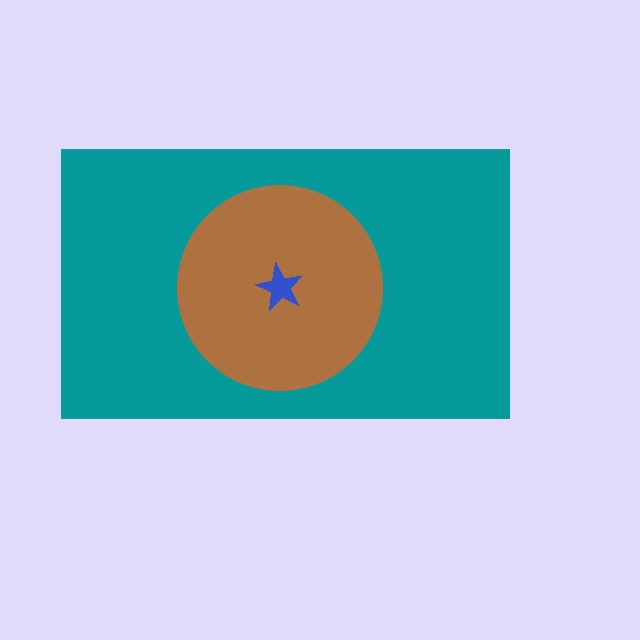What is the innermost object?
The blue star.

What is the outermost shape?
The teal rectangle.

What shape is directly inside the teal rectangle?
The brown circle.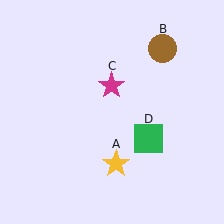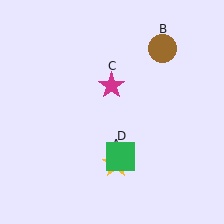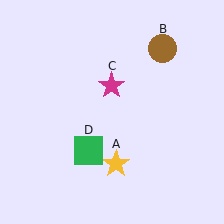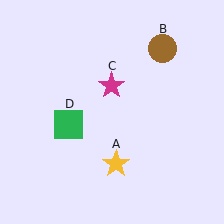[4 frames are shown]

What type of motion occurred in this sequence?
The green square (object D) rotated clockwise around the center of the scene.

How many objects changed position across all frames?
1 object changed position: green square (object D).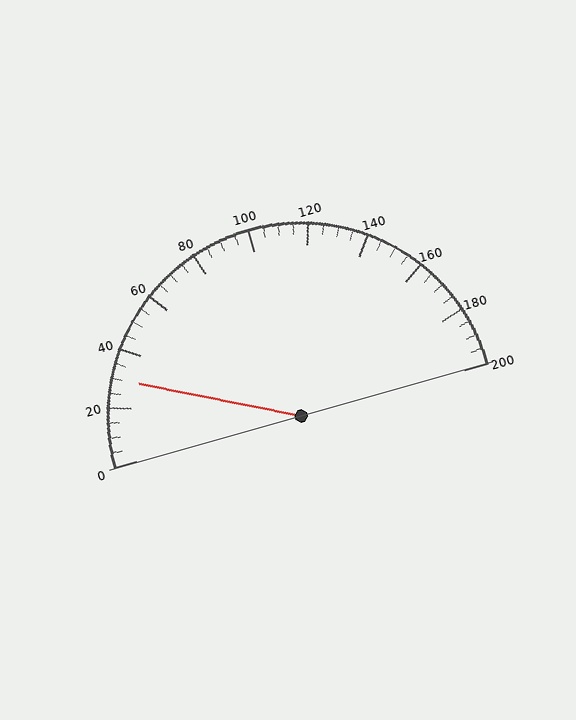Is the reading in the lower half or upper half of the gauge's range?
The reading is in the lower half of the range (0 to 200).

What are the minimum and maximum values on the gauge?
The gauge ranges from 0 to 200.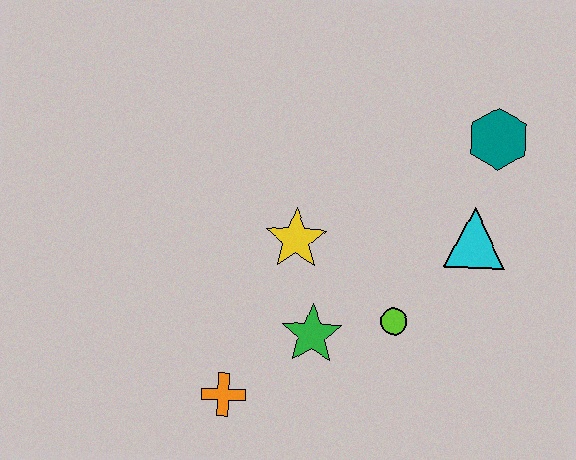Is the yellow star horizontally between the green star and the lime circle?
No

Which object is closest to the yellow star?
The green star is closest to the yellow star.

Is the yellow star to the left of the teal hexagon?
Yes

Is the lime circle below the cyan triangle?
Yes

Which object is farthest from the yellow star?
The teal hexagon is farthest from the yellow star.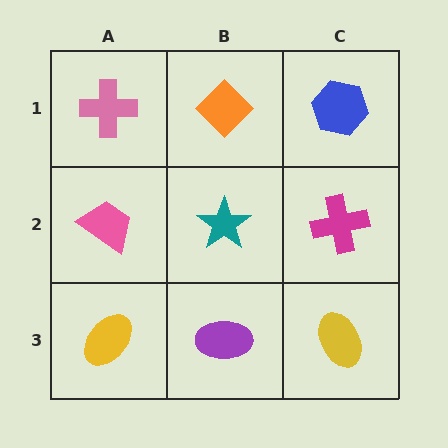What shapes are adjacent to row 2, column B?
An orange diamond (row 1, column B), a purple ellipse (row 3, column B), a pink trapezoid (row 2, column A), a magenta cross (row 2, column C).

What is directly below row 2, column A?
A yellow ellipse.